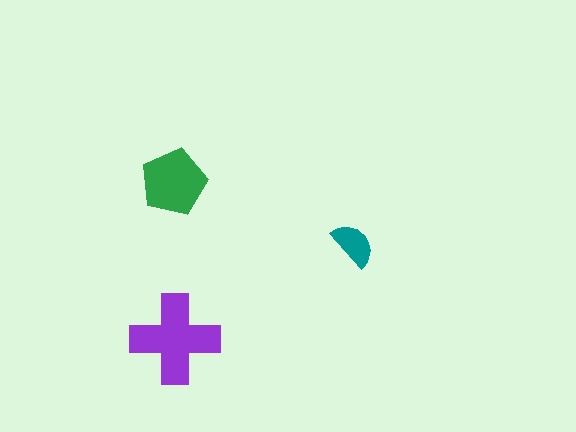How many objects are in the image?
There are 3 objects in the image.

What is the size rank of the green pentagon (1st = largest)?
2nd.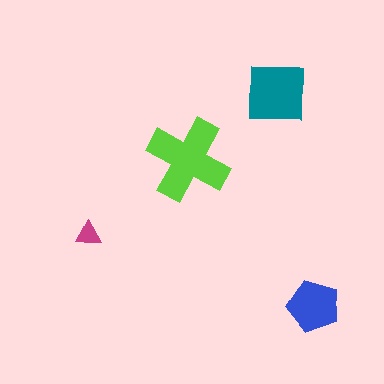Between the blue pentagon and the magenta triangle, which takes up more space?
The blue pentagon.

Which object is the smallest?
The magenta triangle.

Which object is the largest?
The lime cross.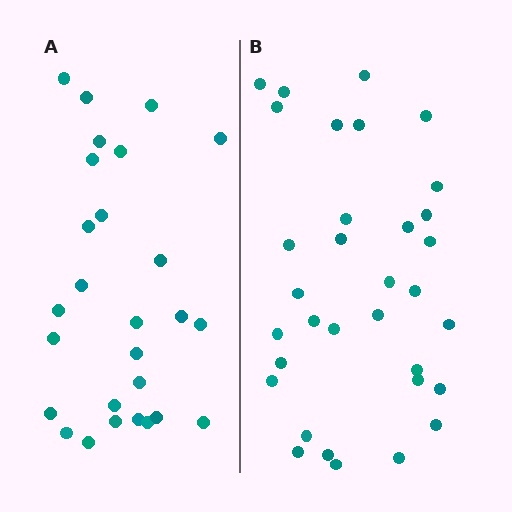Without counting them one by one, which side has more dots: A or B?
Region B (the right region) has more dots.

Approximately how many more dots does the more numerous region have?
Region B has about 6 more dots than region A.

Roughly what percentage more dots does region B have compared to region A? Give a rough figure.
About 20% more.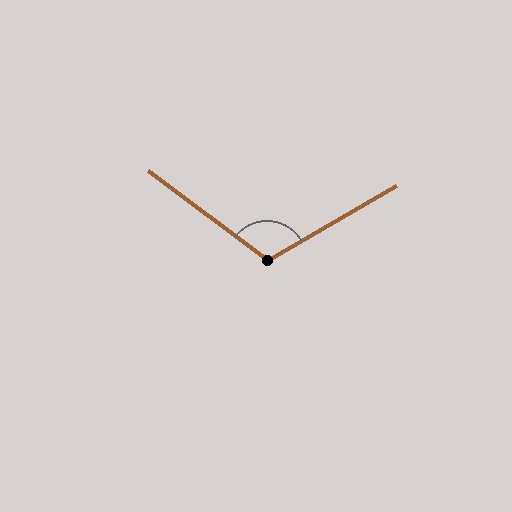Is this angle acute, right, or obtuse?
It is obtuse.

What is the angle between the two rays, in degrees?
Approximately 113 degrees.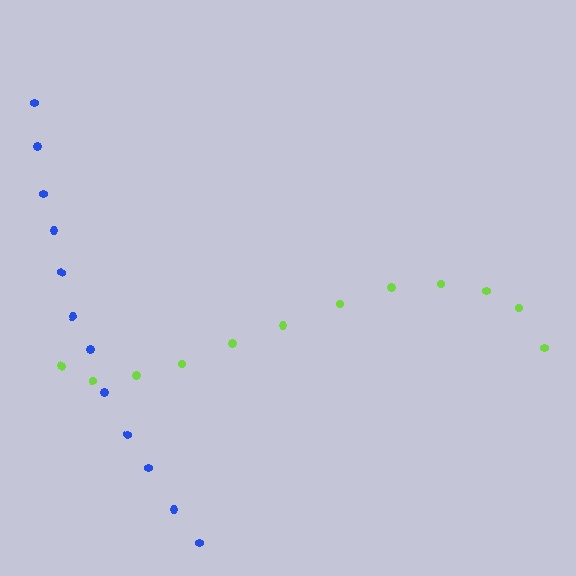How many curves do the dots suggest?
There are 2 distinct paths.